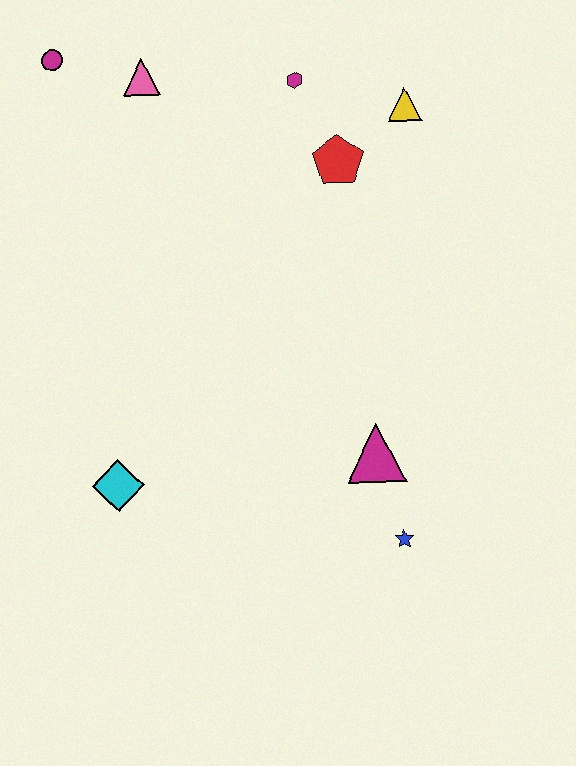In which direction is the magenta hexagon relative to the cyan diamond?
The magenta hexagon is above the cyan diamond.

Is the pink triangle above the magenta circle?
No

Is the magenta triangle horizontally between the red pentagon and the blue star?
Yes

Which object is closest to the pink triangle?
The magenta circle is closest to the pink triangle.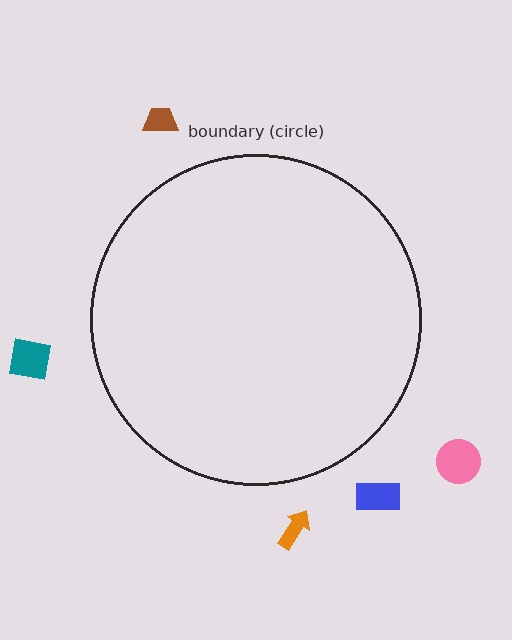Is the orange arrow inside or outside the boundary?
Outside.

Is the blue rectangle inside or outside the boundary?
Outside.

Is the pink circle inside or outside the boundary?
Outside.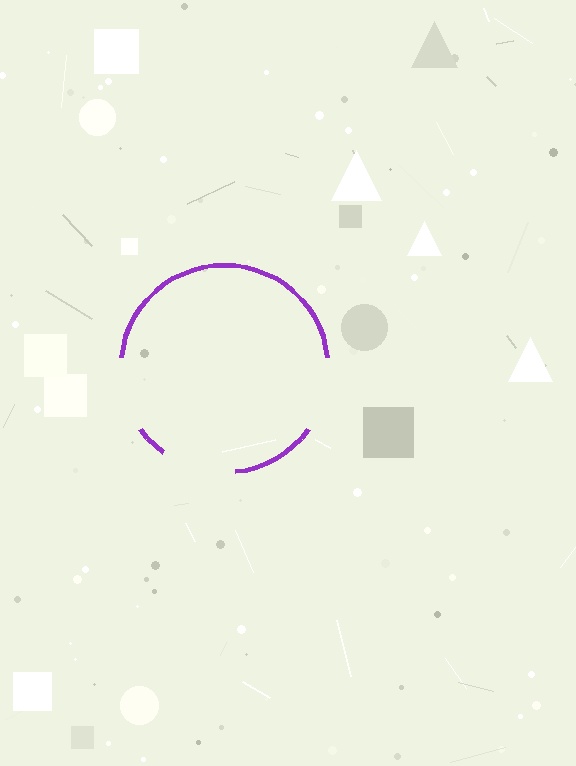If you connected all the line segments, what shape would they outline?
They would outline a circle.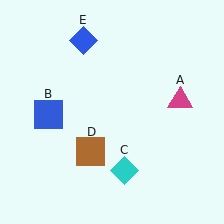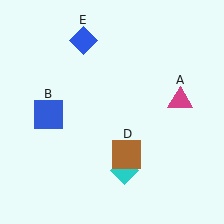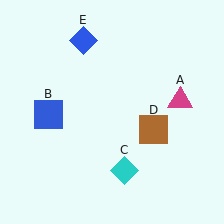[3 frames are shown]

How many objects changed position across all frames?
1 object changed position: brown square (object D).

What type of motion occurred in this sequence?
The brown square (object D) rotated counterclockwise around the center of the scene.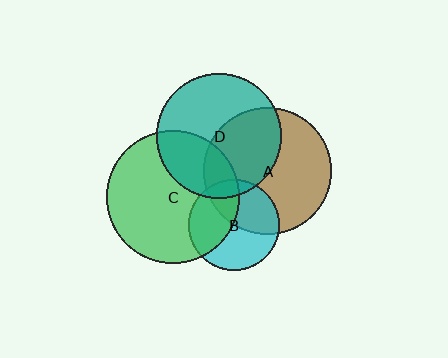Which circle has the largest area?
Circle C (green).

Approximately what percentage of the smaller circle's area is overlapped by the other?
Approximately 30%.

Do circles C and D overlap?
Yes.